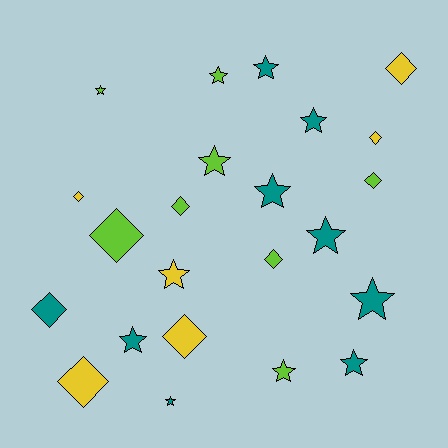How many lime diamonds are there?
There are 4 lime diamonds.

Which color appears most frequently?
Teal, with 9 objects.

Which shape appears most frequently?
Star, with 13 objects.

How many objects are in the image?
There are 23 objects.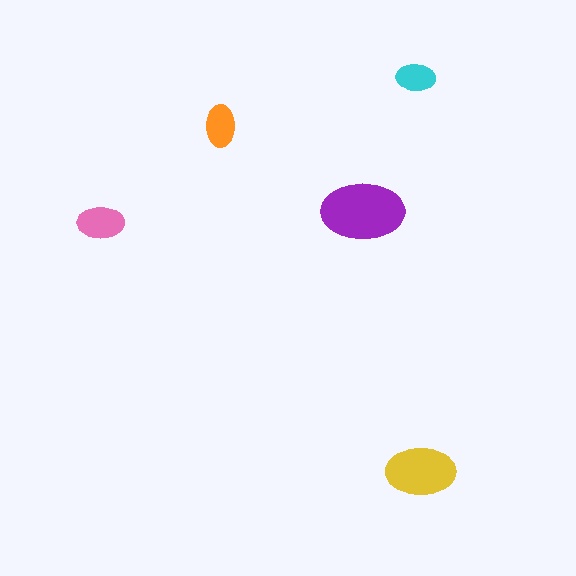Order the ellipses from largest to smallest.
the purple one, the yellow one, the pink one, the orange one, the cyan one.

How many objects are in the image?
There are 5 objects in the image.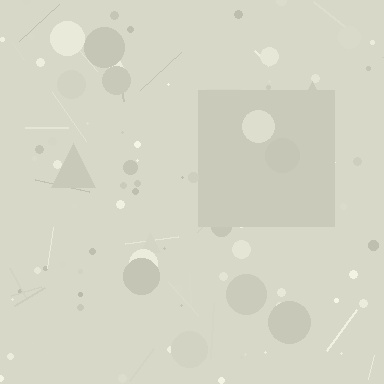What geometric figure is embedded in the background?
A square is embedded in the background.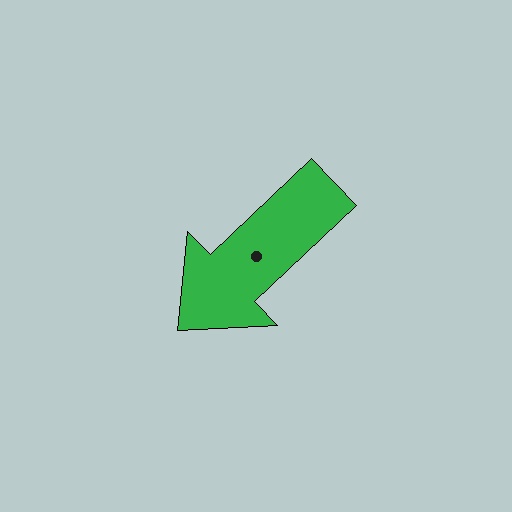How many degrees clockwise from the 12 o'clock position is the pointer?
Approximately 226 degrees.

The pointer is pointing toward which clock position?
Roughly 8 o'clock.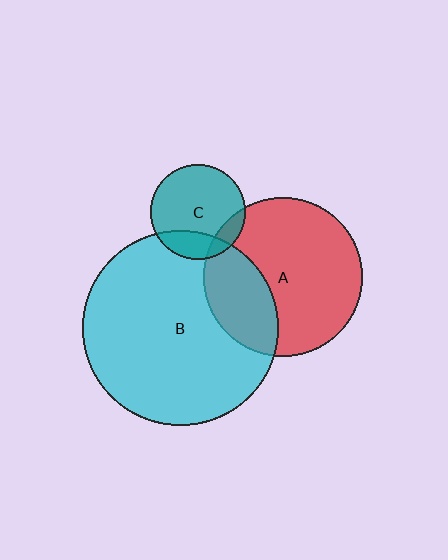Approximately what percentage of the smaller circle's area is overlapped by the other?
Approximately 15%.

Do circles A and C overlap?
Yes.